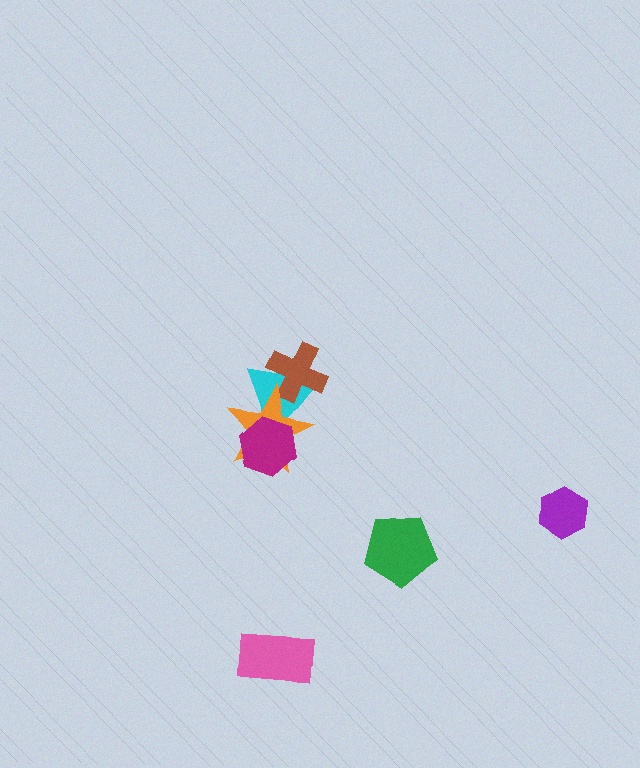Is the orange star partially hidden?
Yes, it is partially covered by another shape.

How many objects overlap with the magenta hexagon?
2 objects overlap with the magenta hexagon.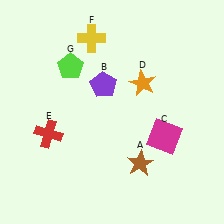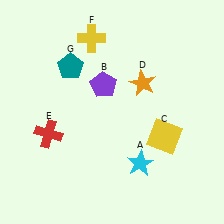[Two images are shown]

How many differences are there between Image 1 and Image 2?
There are 3 differences between the two images.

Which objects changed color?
A changed from brown to cyan. C changed from magenta to yellow. G changed from lime to teal.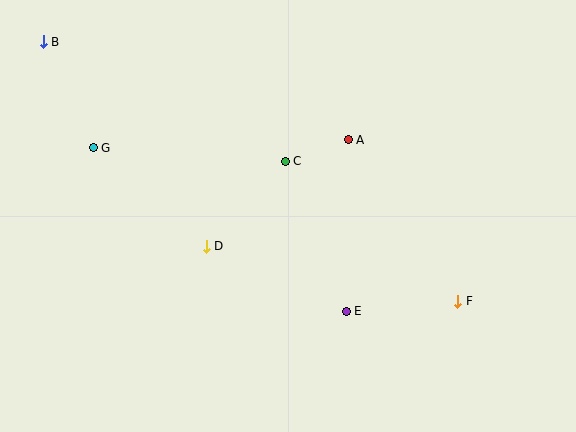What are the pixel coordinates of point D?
Point D is at (206, 246).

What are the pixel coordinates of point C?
Point C is at (285, 161).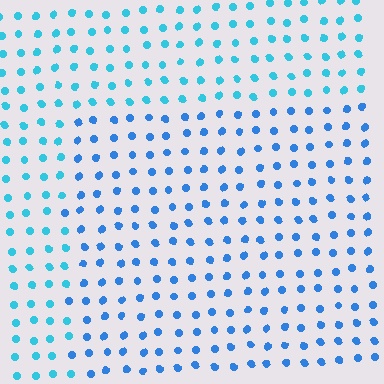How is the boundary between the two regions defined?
The boundary is defined purely by a slight shift in hue (about 24 degrees). Spacing, size, and orientation are identical on both sides.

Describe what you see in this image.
The image is filled with small cyan elements in a uniform arrangement. A rectangle-shaped region is visible where the elements are tinted to a slightly different hue, forming a subtle color boundary.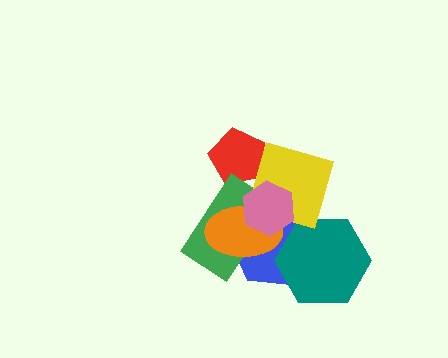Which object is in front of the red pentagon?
The yellow diamond is in front of the red pentagon.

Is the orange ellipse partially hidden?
Yes, it is partially covered by another shape.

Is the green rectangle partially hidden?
Yes, it is partially covered by another shape.